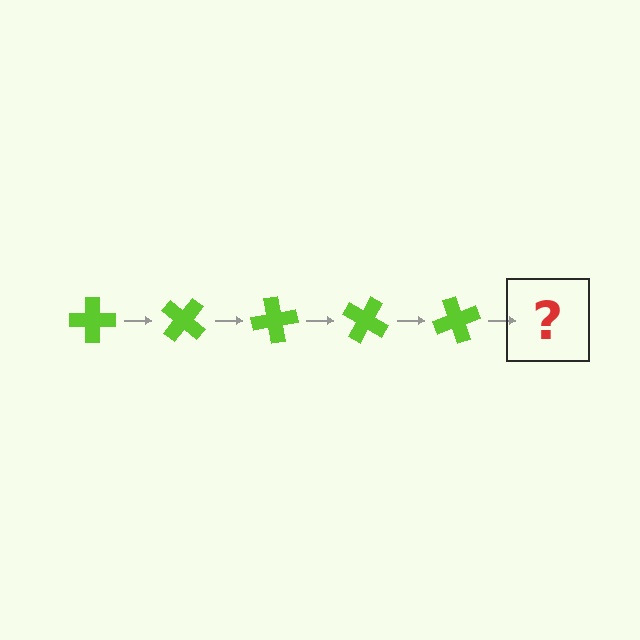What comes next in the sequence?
The next element should be a lime cross rotated 200 degrees.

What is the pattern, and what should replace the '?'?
The pattern is that the cross rotates 40 degrees each step. The '?' should be a lime cross rotated 200 degrees.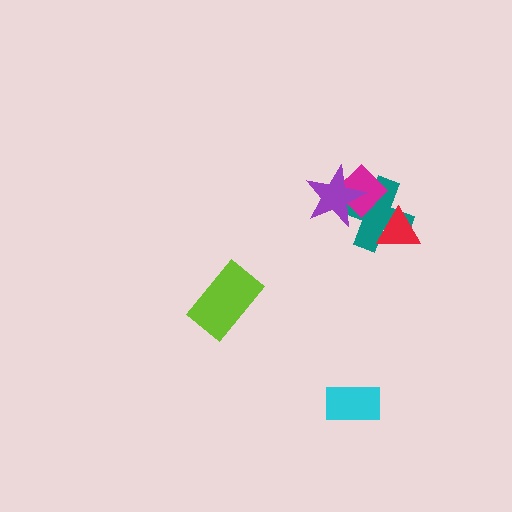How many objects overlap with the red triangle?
1 object overlaps with the red triangle.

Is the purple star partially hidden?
No, no other shape covers it.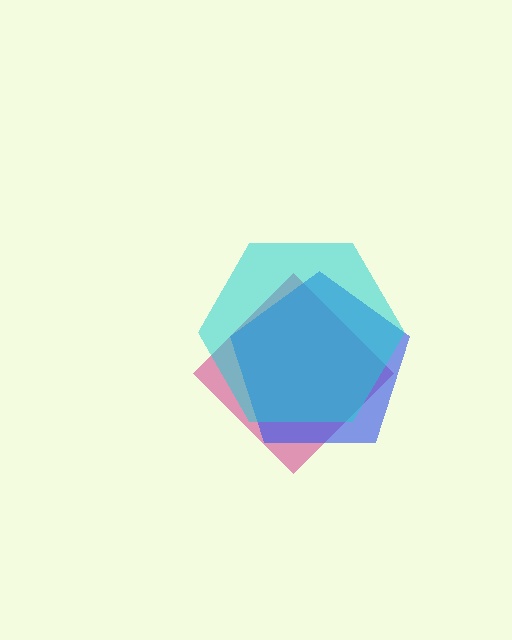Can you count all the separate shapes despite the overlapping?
Yes, there are 3 separate shapes.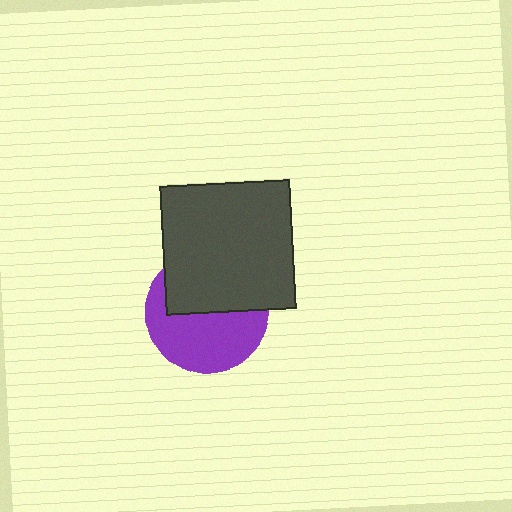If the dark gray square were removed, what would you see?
You would see the complete purple circle.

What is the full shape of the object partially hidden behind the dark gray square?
The partially hidden object is a purple circle.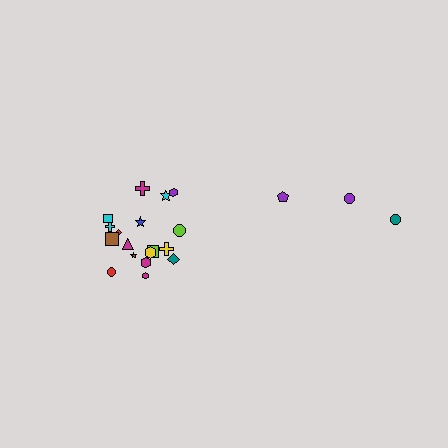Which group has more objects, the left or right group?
The left group.